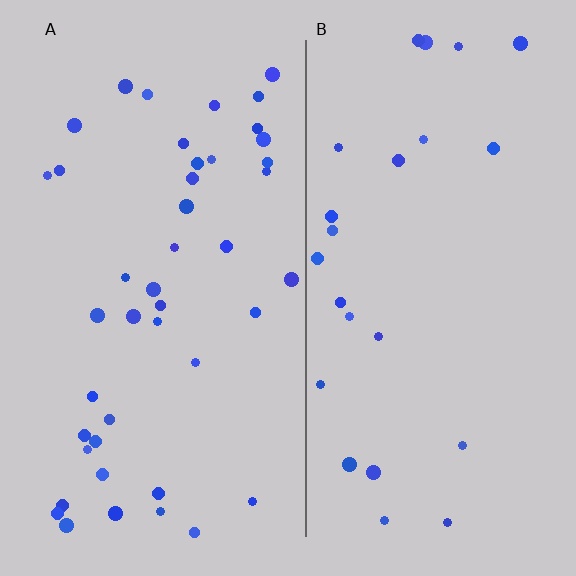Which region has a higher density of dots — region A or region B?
A (the left).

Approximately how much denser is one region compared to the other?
Approximately 1.8× — region A over region B.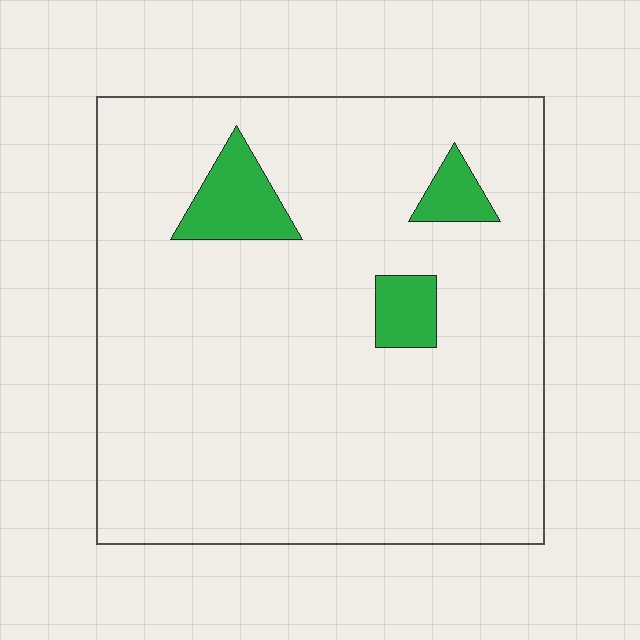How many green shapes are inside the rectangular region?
3.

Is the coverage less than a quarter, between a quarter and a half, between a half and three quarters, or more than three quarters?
Less than a quarter.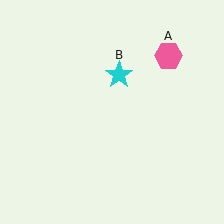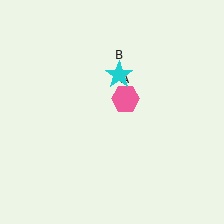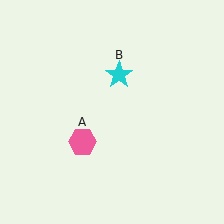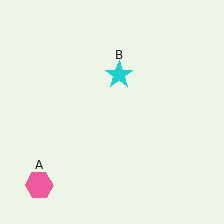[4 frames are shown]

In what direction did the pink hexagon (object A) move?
The pink hexagon (object A) moved down and to the left.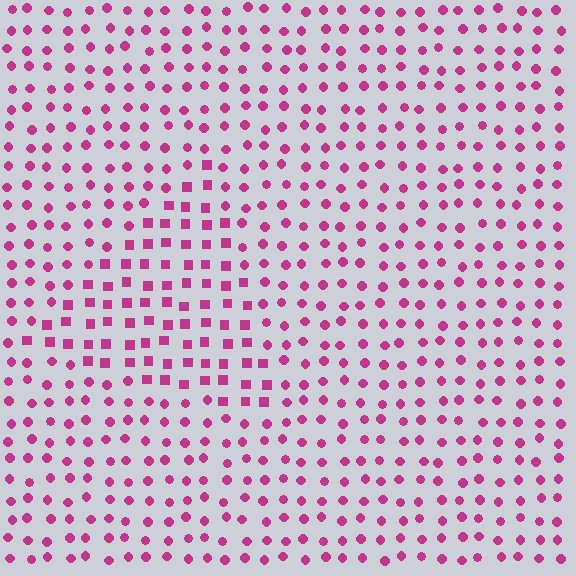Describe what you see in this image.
The image is filled with small magenta elements arranged in a uniform grid. A triangle-shaped region contains squares, while the surrounding area contains circles. The boundary is defined purely by the change in element shape.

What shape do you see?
I see a triangle.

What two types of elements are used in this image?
The image uses squares inside the triangle region and circles outside it.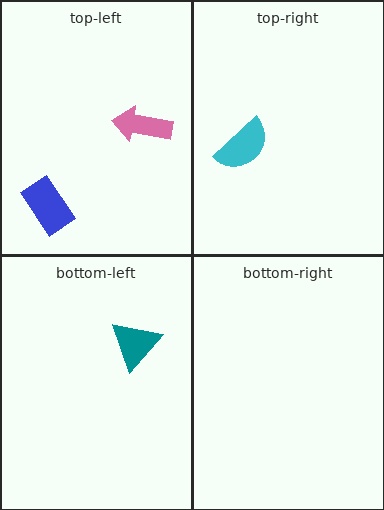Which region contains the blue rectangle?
The top-left region.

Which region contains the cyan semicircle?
The top-right region.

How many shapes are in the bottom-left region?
1.